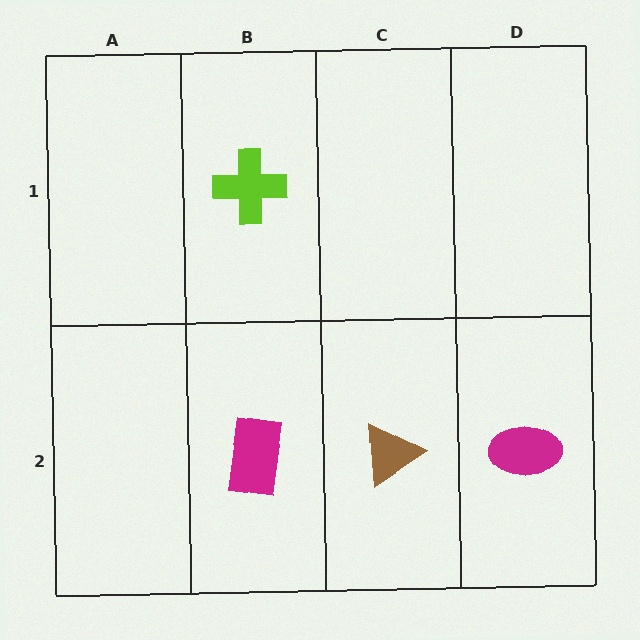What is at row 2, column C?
A brown triangle.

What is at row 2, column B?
A magenta rectangle.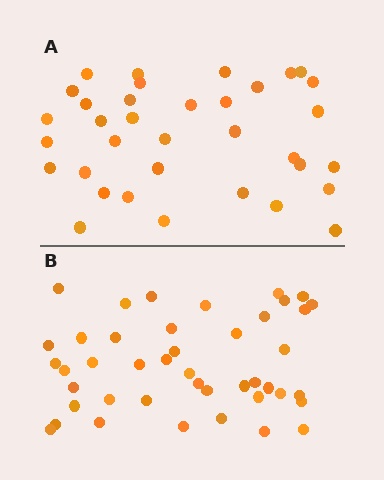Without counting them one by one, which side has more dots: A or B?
Region B (the bottom region) has more dots.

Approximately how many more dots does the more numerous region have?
Region B has roughly 8 or so more dots than region A.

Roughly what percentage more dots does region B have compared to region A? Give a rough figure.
About 25% more.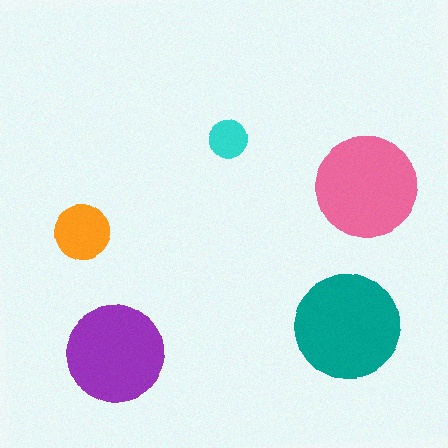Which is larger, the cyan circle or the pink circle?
The pink one.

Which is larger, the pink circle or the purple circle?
The pink one.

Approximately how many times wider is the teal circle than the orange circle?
About 2 times wider.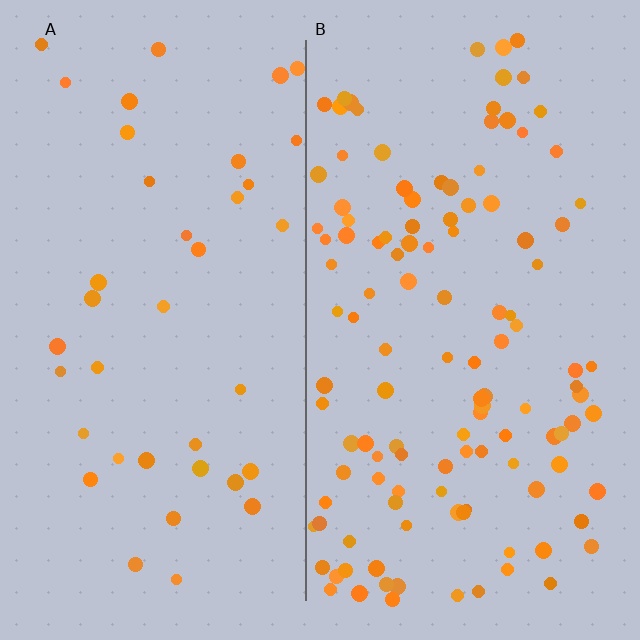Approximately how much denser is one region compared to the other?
Approximately 3.1× — region B over region A.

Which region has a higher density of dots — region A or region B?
B (the right).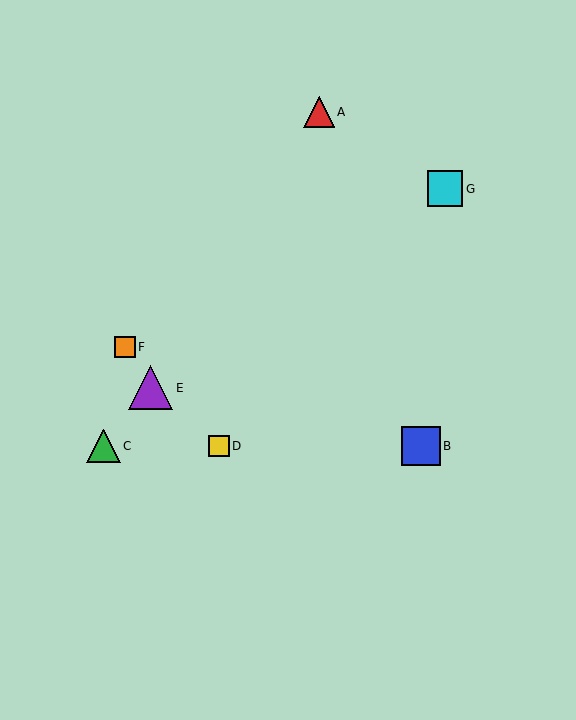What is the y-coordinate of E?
Object E is at y≈388.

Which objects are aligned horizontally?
Objects B, C, D are aligned horizontally.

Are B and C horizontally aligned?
Yes, both are at y≈446.